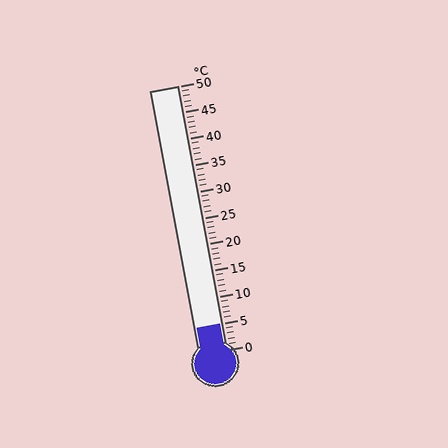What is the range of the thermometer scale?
The thermometer scale ranges from 0°C to 50°C.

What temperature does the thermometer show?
The thermometer shows approximately 5°C.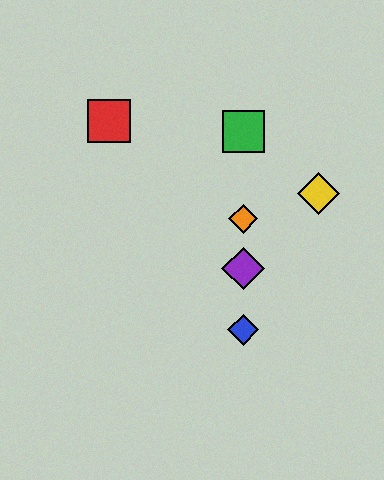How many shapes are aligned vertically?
4 shapes (the blue diamond, the green square, the purple diamond, the orange diamond) are aligned vertically.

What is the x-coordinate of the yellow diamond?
The yellow diamond is at x≈318.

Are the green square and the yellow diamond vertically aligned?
No, the green square is at x≈243 and the yellow diamond is at x≈318.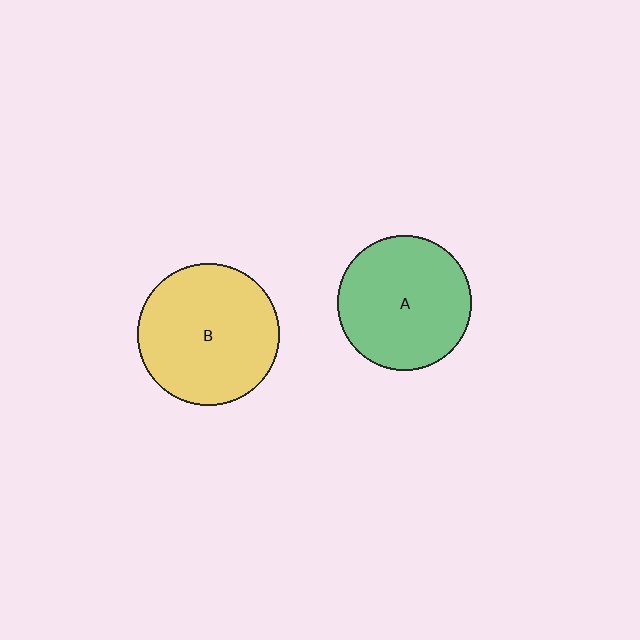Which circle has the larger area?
Circle B (yellow).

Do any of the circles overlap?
No, none of the circles overlap.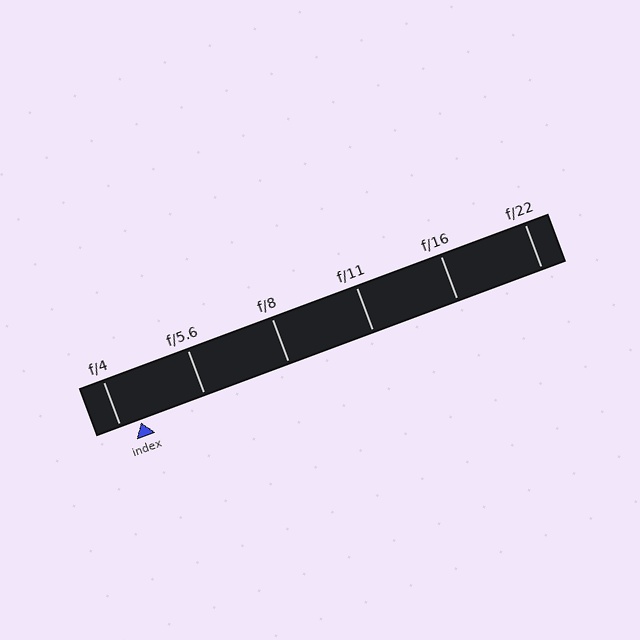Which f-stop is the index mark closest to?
The index mark is closest to f/4.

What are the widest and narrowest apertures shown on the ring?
The widest aperture shown is f/4 and the narrowest is f/22.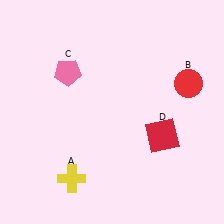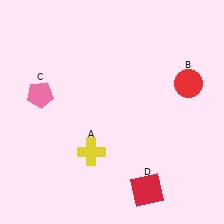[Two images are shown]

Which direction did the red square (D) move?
The red square (D) moved down.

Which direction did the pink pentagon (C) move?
The pink pentagon (C) moved left.